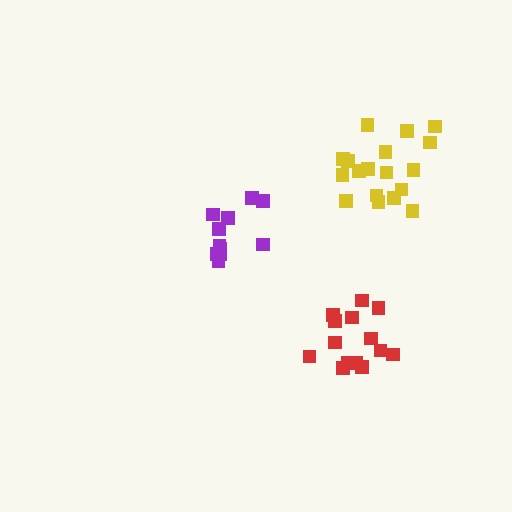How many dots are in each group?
Group 1: 12 dots, Group 2: 18 dots, Group 3: 14 dots (44 total).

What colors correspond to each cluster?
The clusters are colored: purple, yellow, red.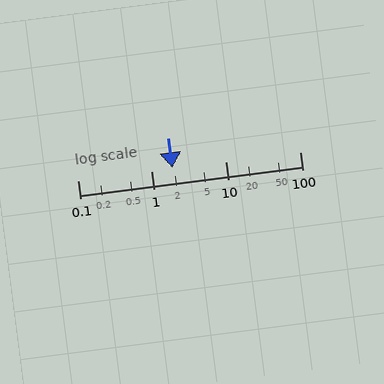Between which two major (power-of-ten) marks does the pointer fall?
The pointer is between 1 and 10.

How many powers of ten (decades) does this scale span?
The scale spans 3 decades, from 0.1 to 100.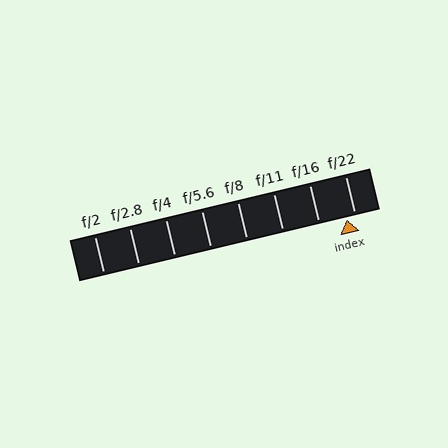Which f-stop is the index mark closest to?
The index mark is closest to f/22.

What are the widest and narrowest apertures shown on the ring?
The widest aperture shown is f/2 and the narrowest is f/22.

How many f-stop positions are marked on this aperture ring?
There are 8 f-stop positions marked.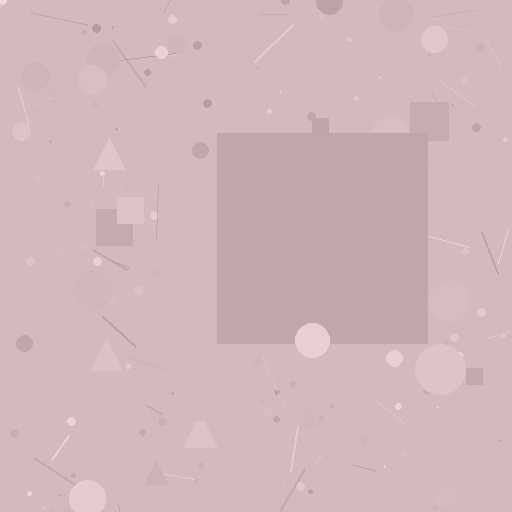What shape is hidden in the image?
A square is hidden in the image.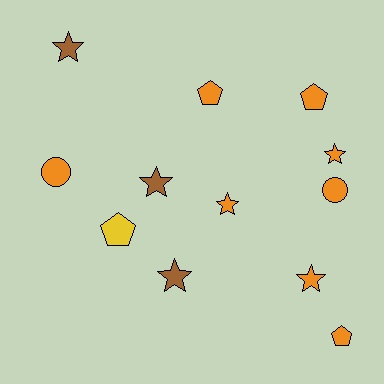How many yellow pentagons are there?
There is 1 yellow pentagon.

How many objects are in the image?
There are 12 objects.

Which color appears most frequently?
Orange, with 8 objects.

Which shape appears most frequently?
Star, with 6 objects.